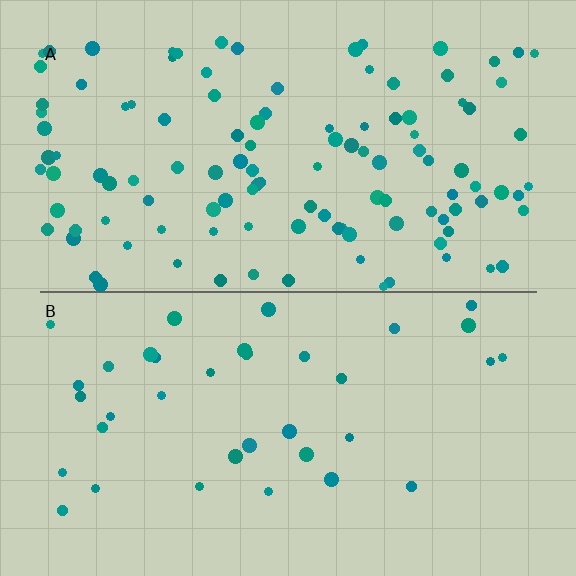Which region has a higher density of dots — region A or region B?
A (the top).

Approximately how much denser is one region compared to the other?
Approximately 3.2× — region A over region B.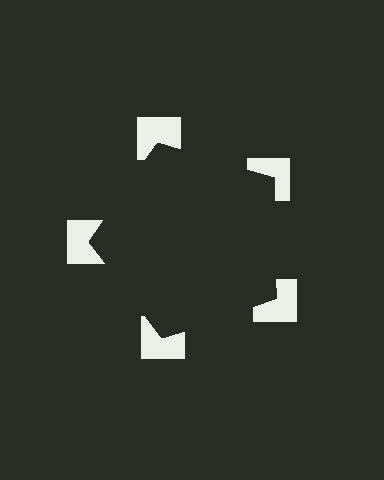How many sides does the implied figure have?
5 sides.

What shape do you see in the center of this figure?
An illusory pentagon — its edges are inferred from the aligned wedge cuts in the notched squares, not physically drawn.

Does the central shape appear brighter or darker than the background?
It typically appears slightly darker than the background, even though no actual brightness change is drawn.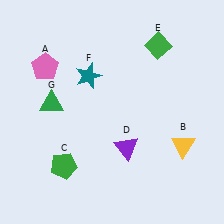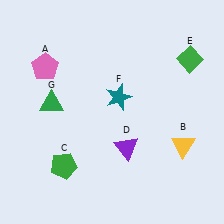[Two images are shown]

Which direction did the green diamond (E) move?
The green diamond (E) moved right.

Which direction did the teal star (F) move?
The teal star (F) moved right.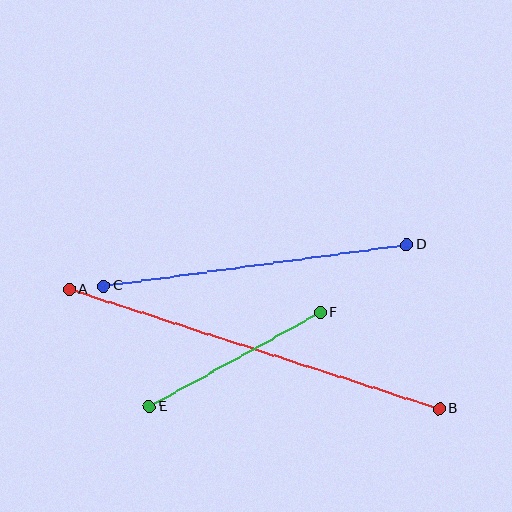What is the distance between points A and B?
The distance is approximately 388 pixels.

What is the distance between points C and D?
The distance is approximately 305 pixels.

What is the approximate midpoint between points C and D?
The midpoint is at approximately (255, 265) pixels.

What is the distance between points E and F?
The distance is approximately 195 pixels.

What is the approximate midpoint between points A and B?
The midpoint is at approximately (254, 349) pixels.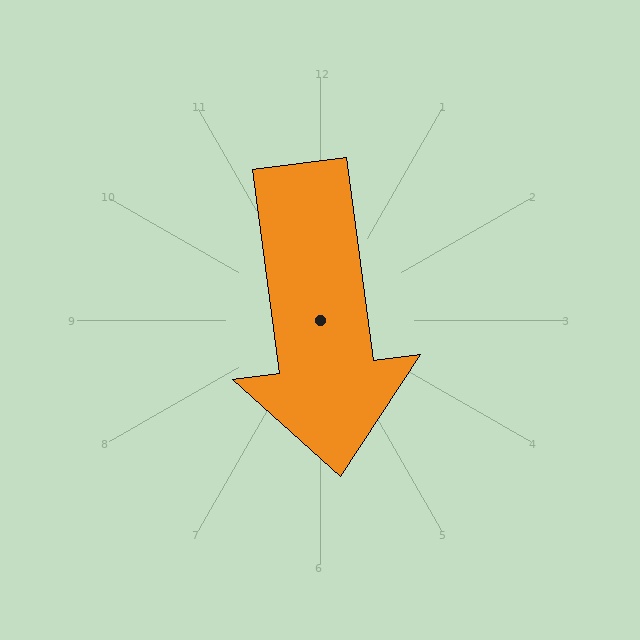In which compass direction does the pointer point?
South.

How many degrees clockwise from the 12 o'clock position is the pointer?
Approximately 173 degrees.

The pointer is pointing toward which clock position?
Roughly 6 o'clock.